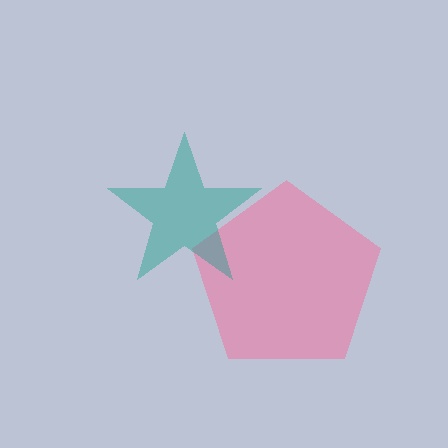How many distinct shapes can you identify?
There are 2 distinct shapes: a pink pentagon, a teal star.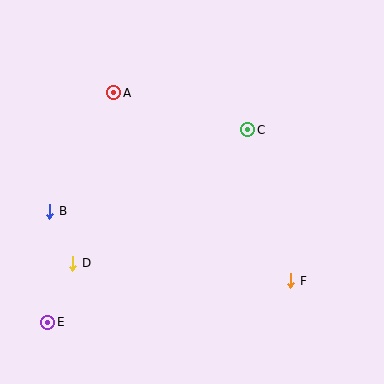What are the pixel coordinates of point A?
Point A is at (114, 93).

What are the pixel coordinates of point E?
Point E is at (48, 322).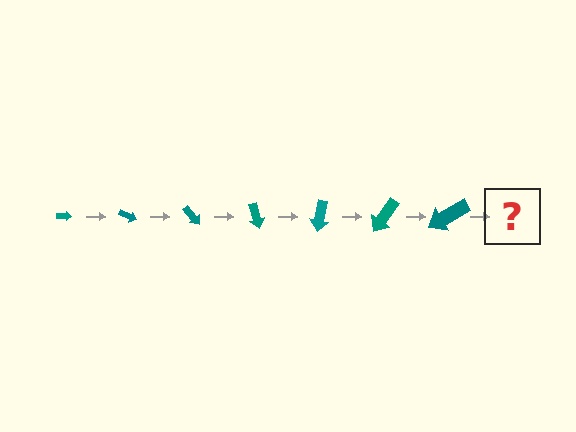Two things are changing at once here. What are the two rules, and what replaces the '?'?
The two rules are that the arrow grows larger each step and it rotates 25 degrees each step. The '?' should be an arrow, larger than the previous one and rotated 175 degrees from the start.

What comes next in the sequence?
The next element should be an arrow, larger than the previous one and rotated 175 degrees from the start.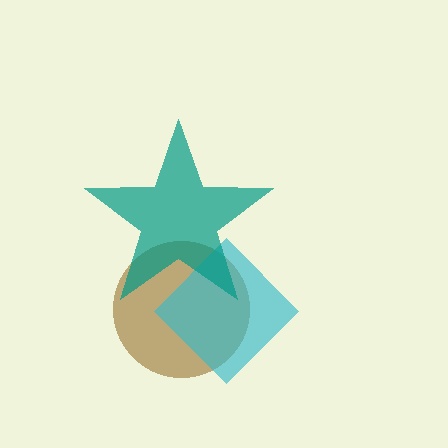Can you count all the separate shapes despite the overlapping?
Yes, there are 3 separate shapes.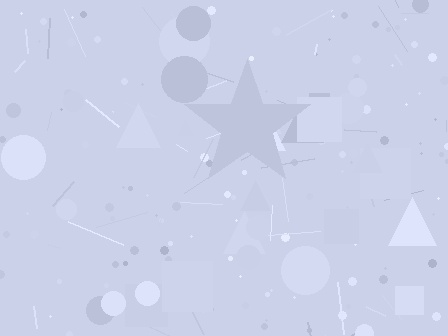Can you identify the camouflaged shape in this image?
The camouflaged shape is a star.